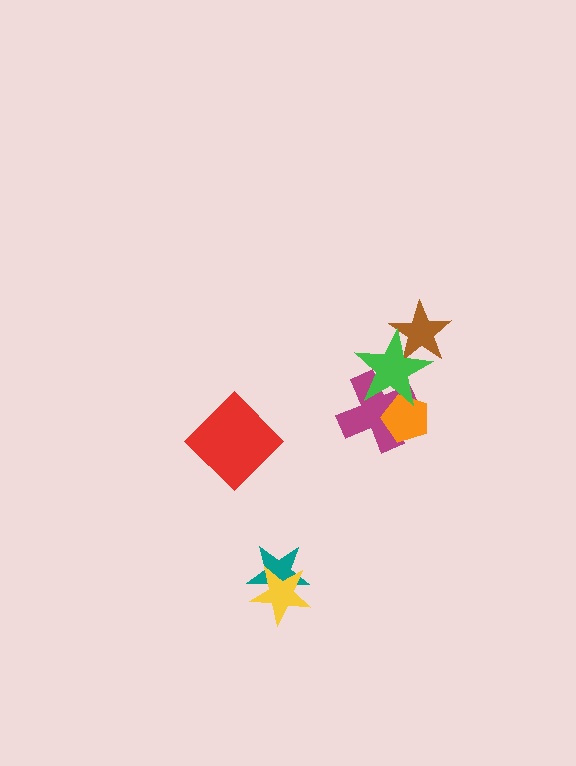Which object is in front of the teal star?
The yellow star is in front of the teal star.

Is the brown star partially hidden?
Yes, it is partially covered by another shape.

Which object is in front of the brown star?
The green star is in front of the brown star.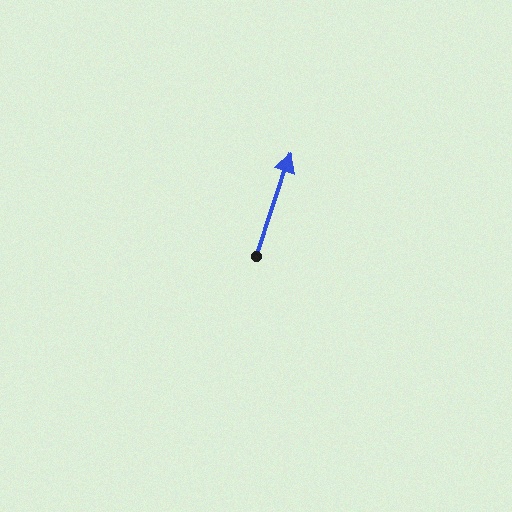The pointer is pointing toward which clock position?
Roughly 1 o'clock.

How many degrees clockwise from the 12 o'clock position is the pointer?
Approximately 18 degrees.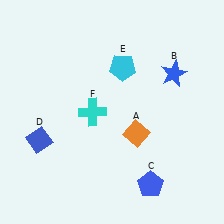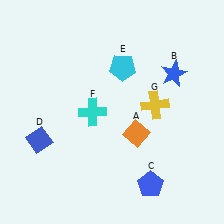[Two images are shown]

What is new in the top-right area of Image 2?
A yellow cross (G) was added in the top-right area of Image 2.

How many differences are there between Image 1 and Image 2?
There is 1 difference between the two images.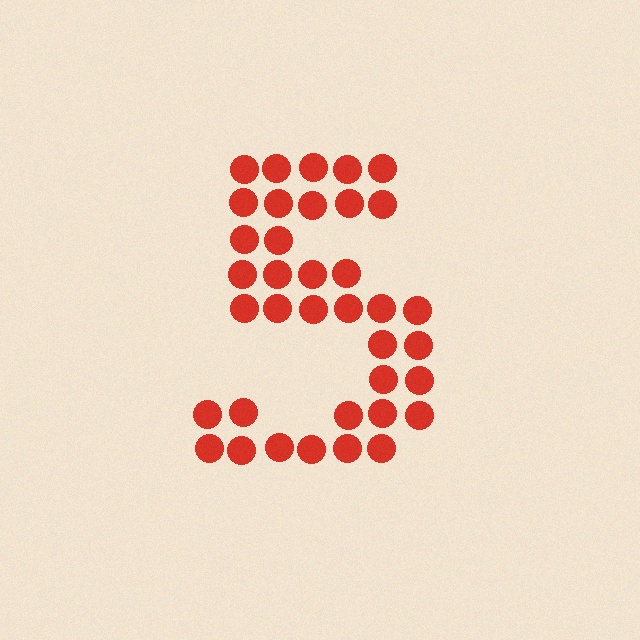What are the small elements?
The small elements are circles.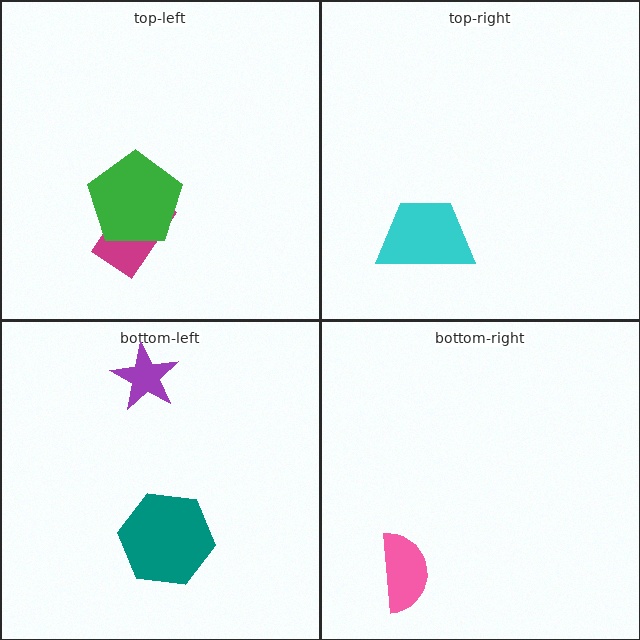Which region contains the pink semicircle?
The bottom-right region.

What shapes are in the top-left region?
The magenta rectangle, the green pentagon.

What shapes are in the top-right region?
The cyan trapezoid.